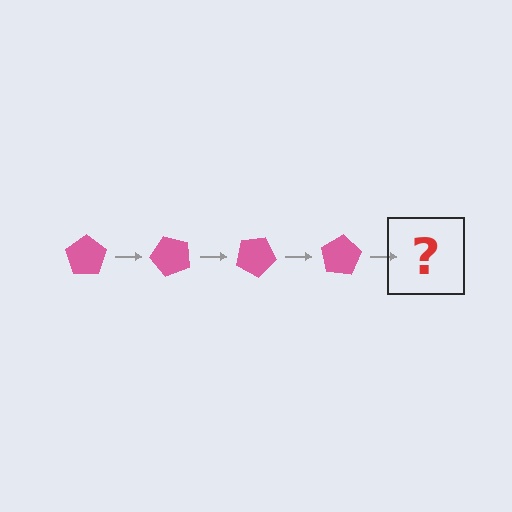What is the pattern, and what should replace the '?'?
The pattern is that the pentagon rotates 50 degrees each step. The '?' should be a pink pentagon rotated 200 degrees.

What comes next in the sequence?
The next element should be a pink pentagon rotated 200 degrees.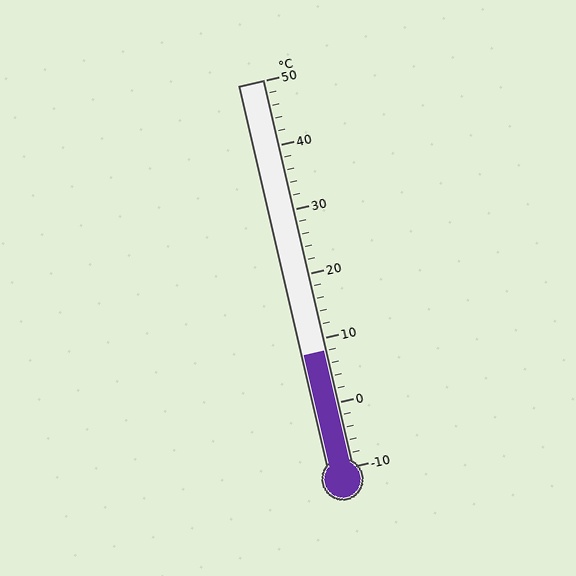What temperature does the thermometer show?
The thermometer shows approximately 8°C.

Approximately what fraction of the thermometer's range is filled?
The thermometer is filled to approximately 30% of its range.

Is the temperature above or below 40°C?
The temperature is below 40°C.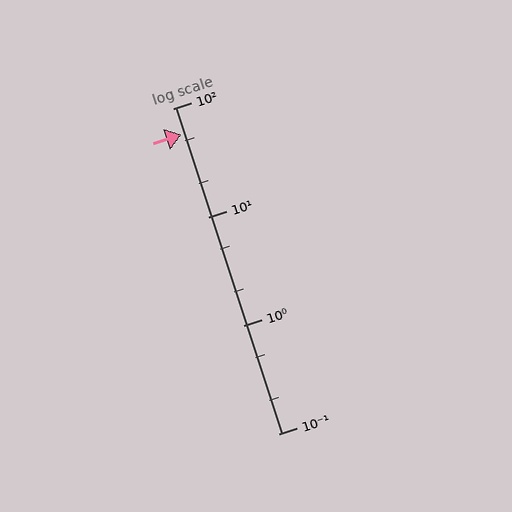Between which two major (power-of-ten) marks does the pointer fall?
The pointer is between 10 and 100.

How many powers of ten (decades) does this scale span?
The scale spans 3 decades, from 0.1 to 100.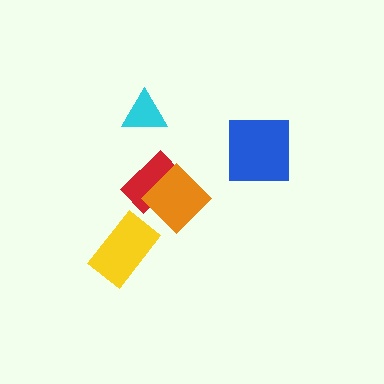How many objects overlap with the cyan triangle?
0 objects overlap with the cyan triangle.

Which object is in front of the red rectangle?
The orange diamond is in front of the red rectangle.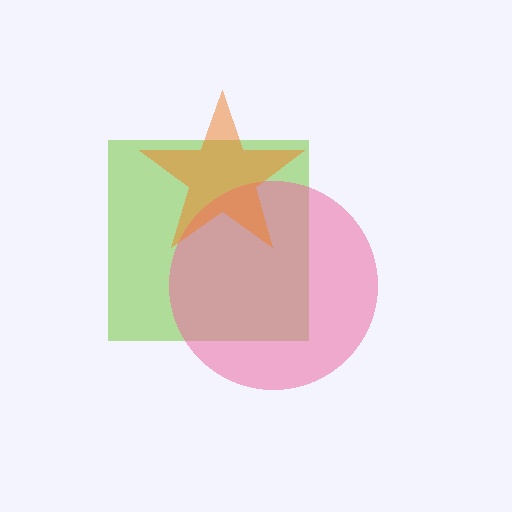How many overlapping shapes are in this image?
There are 3 overlapping shapes in the image.